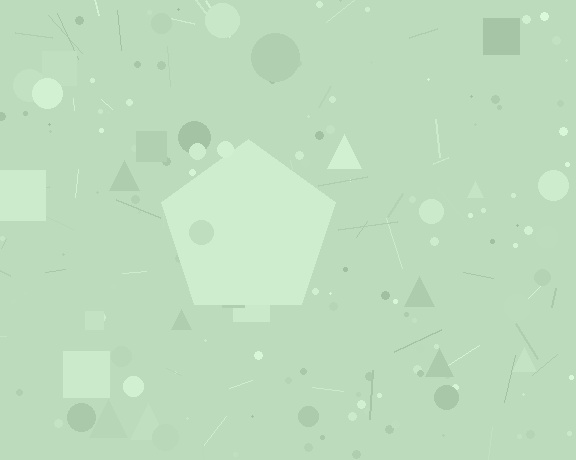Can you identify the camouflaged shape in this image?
The camouflaged shape is a pentagon.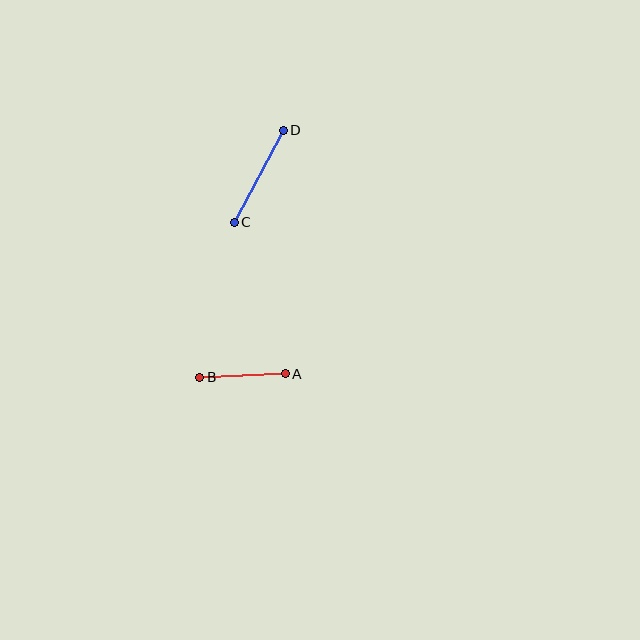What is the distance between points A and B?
The distance is approximately 86 pixels.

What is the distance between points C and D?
The distance is approximately 104 pixels.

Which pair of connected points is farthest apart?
Points C and D are farthest apart.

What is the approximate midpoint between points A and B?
The midpoint is at approximately (242, 375) pixels.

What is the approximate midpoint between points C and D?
The midpoint is at approximately (259, 176) pixels.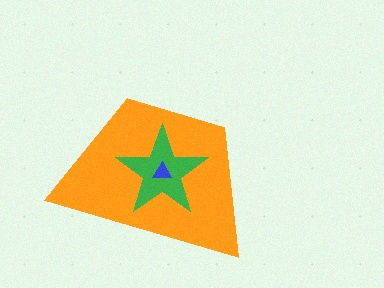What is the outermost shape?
The orange trapezoid.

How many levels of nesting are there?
3.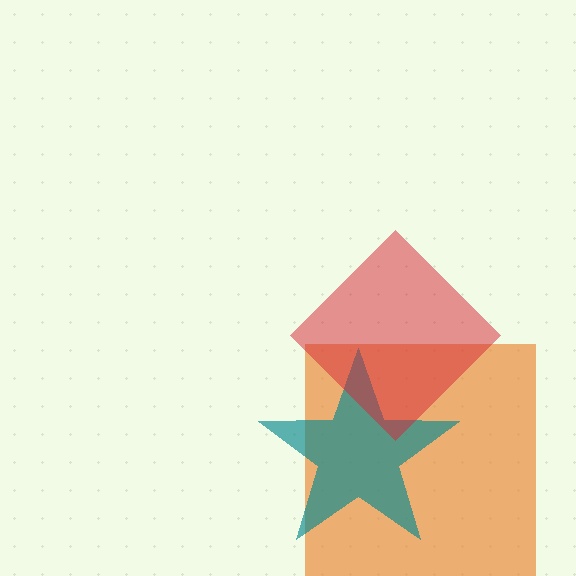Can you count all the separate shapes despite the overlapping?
Yes, there are 3 separate shapes.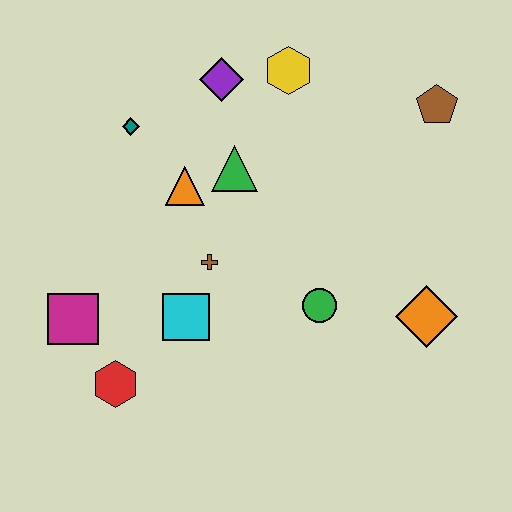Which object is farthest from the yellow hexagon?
The red hexagon is farthest from the yellow hexagon.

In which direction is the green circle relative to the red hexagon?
The green circle is to the right of the red hexagon.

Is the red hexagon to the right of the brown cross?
No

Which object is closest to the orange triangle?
The green triangle is closest to the orange triangle.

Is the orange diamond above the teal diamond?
No